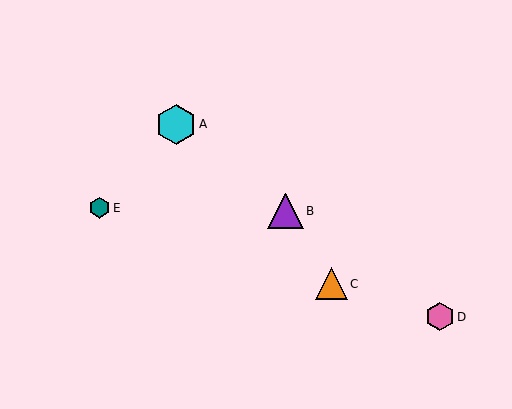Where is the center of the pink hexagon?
The center of the pink hexagon is at (440, 317).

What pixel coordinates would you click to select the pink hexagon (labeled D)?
Click at (440, 317) to select the pink hexagon D.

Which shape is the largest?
The cyan hexagon (labeled A) is the largest.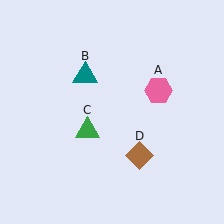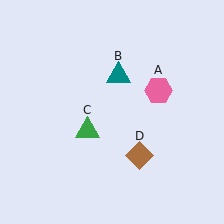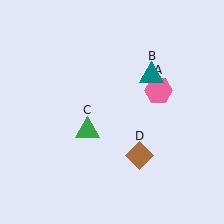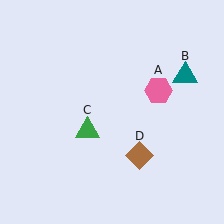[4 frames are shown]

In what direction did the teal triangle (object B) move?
The teal triangle (object B) moved right.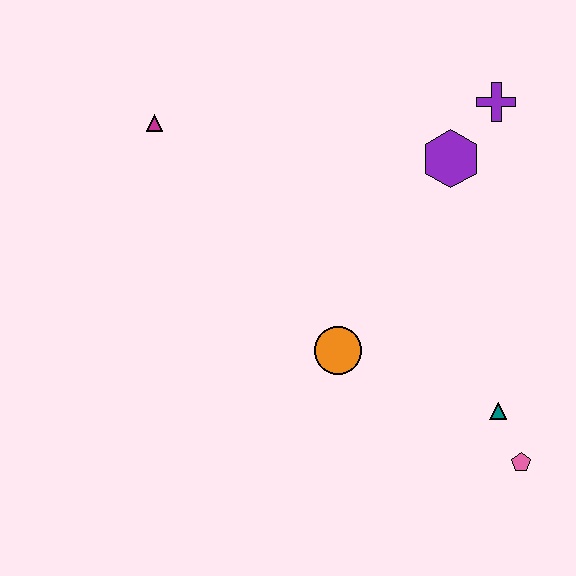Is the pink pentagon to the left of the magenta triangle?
No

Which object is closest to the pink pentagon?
The teal triangle is closest to the pink pentagon.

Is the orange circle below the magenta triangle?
Yes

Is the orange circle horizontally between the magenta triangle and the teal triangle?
Yes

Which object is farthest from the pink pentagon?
The magenta triangle is farthest from the pink pentagon.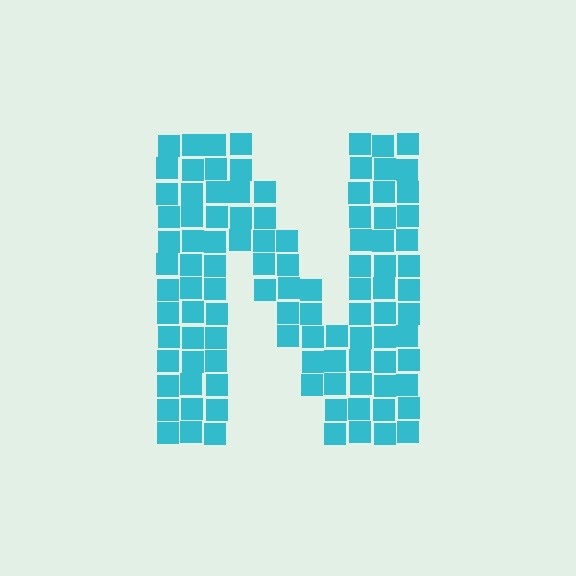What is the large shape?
The large shape is the letter N.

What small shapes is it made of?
It is made of small squares.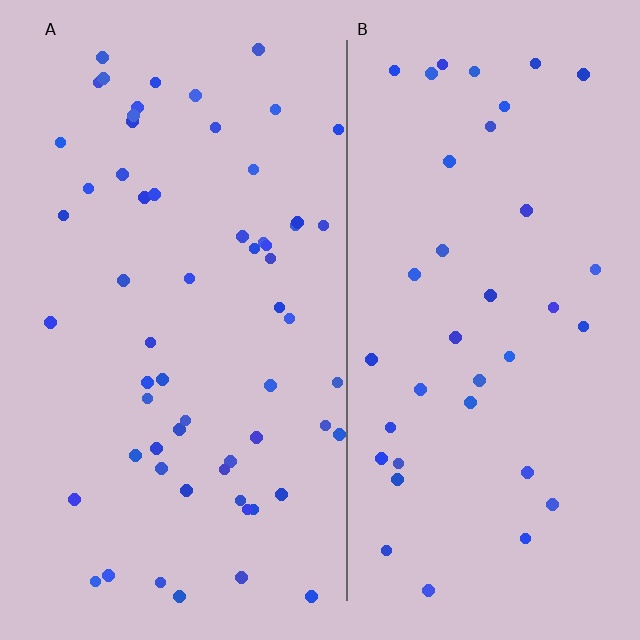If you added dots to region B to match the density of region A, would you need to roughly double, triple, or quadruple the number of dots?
Approximately double.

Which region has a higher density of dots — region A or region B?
A (the left).